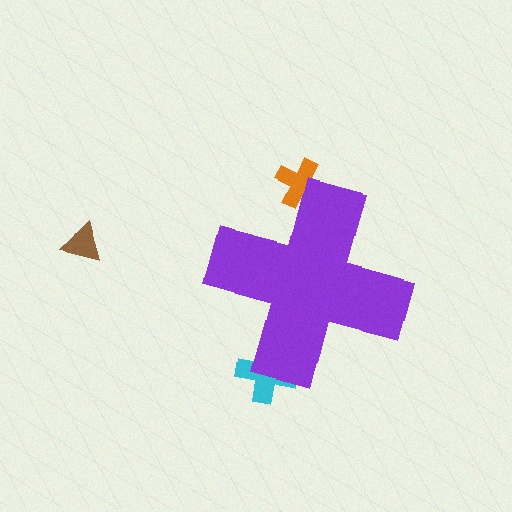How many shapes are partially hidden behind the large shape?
2 shapes are partially hidden.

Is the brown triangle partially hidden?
No, the brown triangle is fully visible.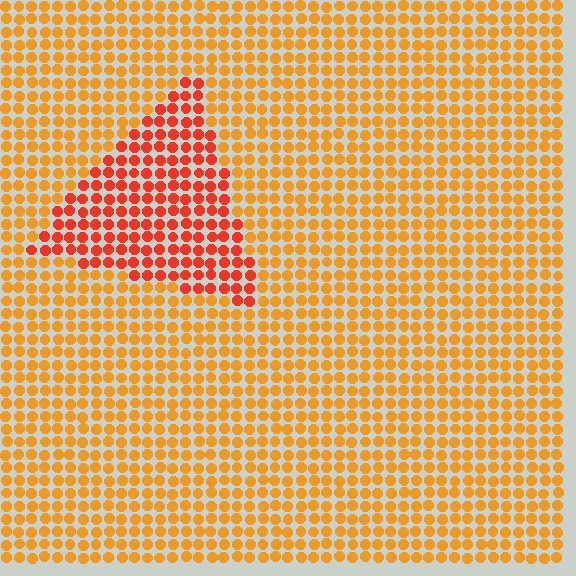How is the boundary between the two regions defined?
The boundary is defined purely by a slight shift in hue (about 31 degrees). Spacing, size, and orientation are identical on both sides.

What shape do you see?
I see a triangle.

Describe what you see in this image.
The image is filled with small orange elements in a uniform arrangement. A triangle-shaped region is visible where the elements are tinted to a slightly different hue, forming a subtle color boundary.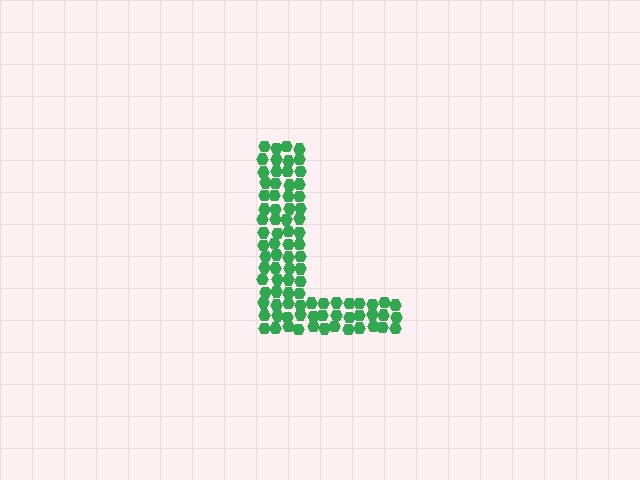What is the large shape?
The large shape is the letter L.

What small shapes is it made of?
It is made of small hexagons.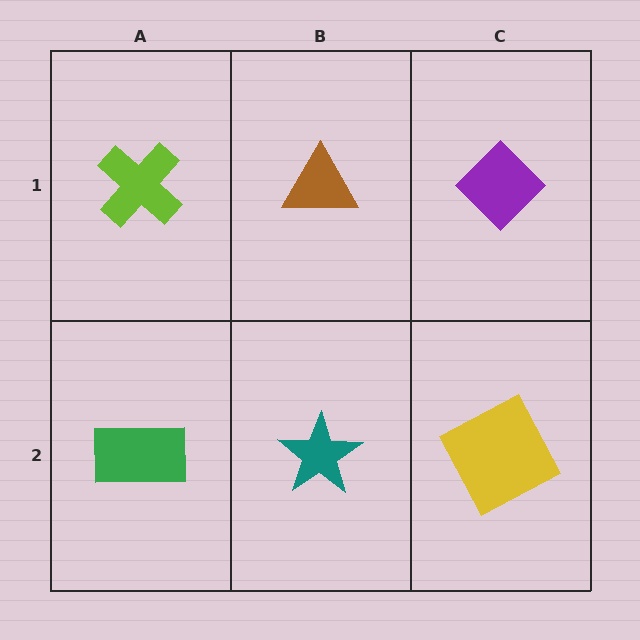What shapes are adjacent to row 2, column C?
A purple diamond (row 1, column C), a teal star (row 2, column B).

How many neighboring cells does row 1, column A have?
2.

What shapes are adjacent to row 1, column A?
A green rectangle (row 2, column A), a brown triangle (row 1, column B).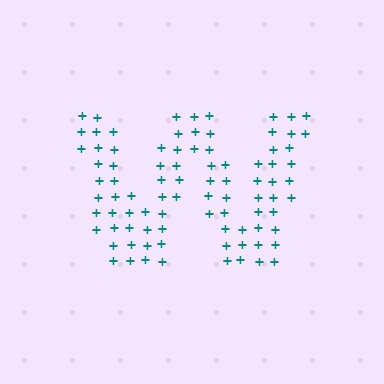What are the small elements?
The small elements are plus signs.